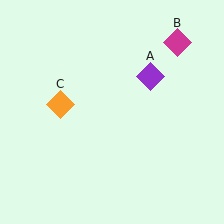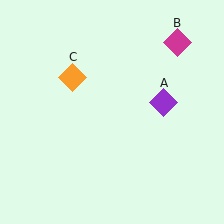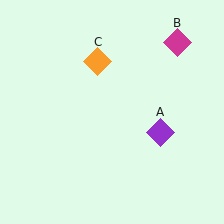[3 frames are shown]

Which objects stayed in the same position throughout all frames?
Magenta diamond (object B) remained stationary.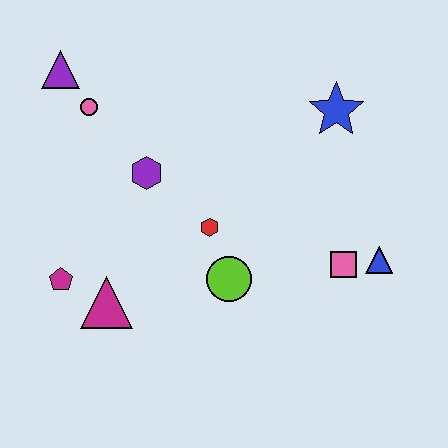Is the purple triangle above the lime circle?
Yes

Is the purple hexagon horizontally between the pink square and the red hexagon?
No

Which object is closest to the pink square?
The blue triangle is closest to the pink square.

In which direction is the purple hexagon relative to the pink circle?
The purple hexagon is below the pink circle.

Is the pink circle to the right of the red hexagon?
No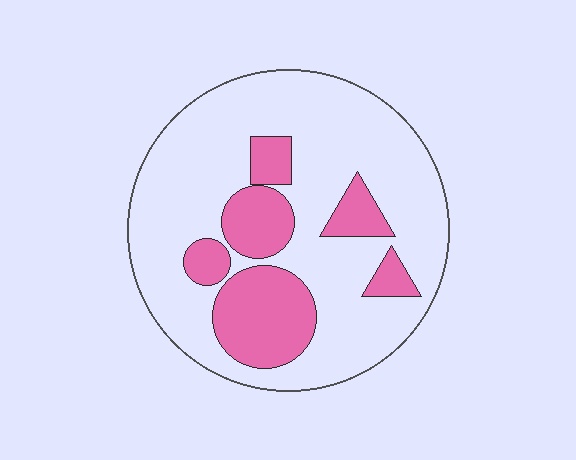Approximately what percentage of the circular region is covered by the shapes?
Approximately 25%.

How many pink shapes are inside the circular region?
6.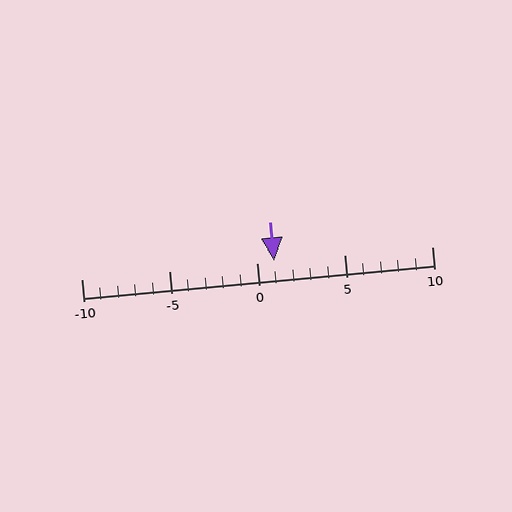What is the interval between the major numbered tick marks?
The major tick marks are spaced 5 units apart.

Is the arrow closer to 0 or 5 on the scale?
The arrow is closer to 0.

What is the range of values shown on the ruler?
The ruler shows values from -10 to 10.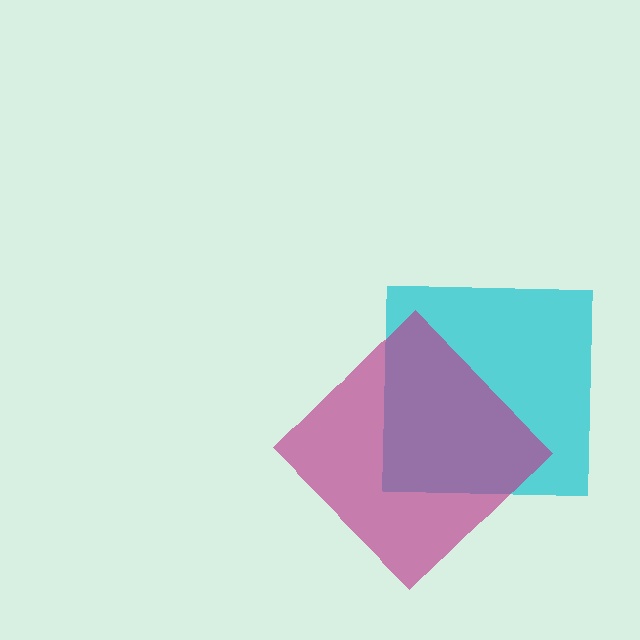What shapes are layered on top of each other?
The layered shapes are: a cyan square, a magenta diamond.